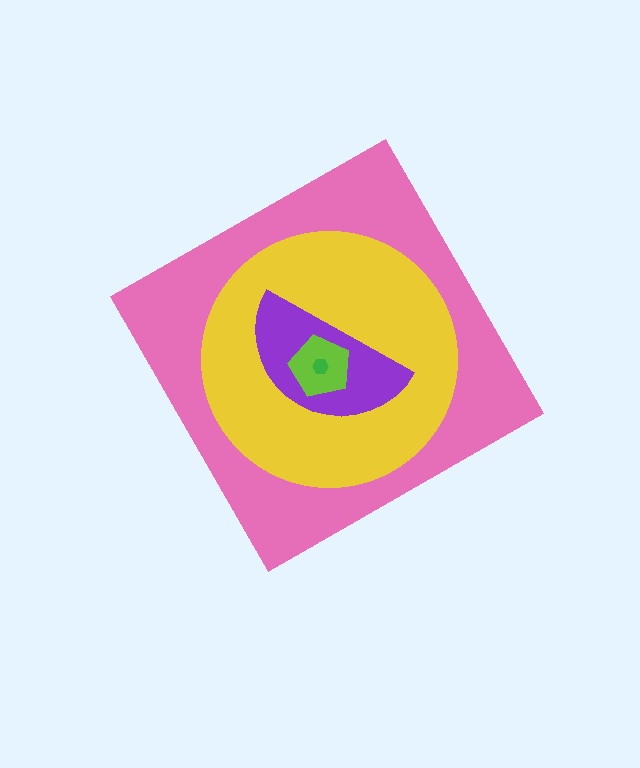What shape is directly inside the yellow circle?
The purple semicircle.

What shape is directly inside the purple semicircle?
The lime pentagon.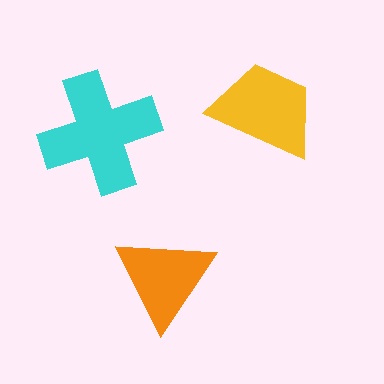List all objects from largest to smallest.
The cyan cross, the yellow trapezoid, the orange triangle.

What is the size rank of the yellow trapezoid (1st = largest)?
2nd.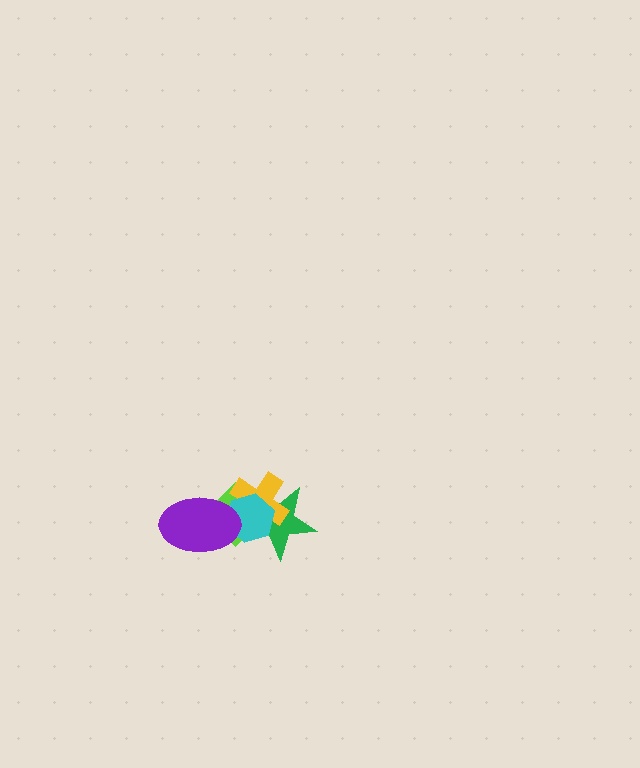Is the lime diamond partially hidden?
Yes, it is partially covered by another shape.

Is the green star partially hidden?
Yes, it is partially covered by another shape.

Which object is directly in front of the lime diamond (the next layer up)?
The green star is directly in front of the lime diamond.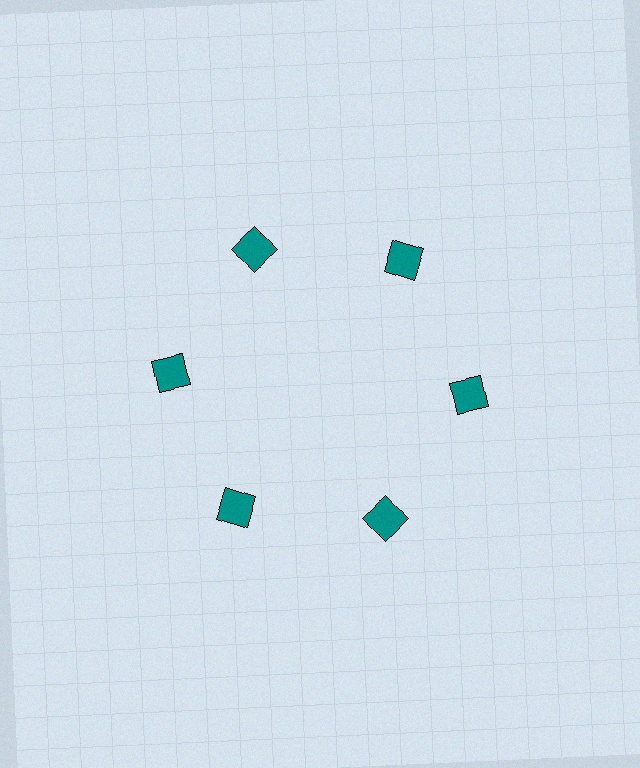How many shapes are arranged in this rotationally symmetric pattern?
There are 6 shapes, arranged in 6 groups of 1.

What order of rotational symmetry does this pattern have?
This pattern has 6-fold rotational symmetry.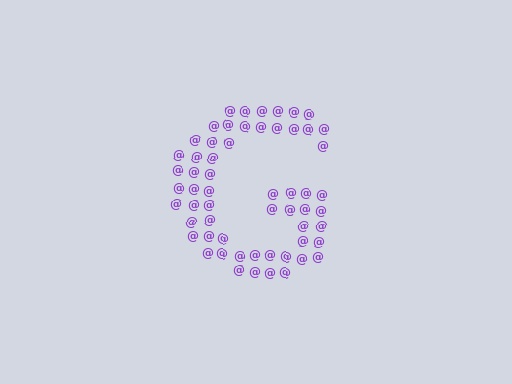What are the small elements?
The small elements are at signs.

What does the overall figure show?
The overall figure shows the letter G.